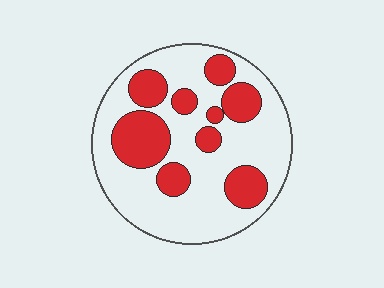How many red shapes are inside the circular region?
9.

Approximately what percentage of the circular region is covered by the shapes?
Approximately 30%.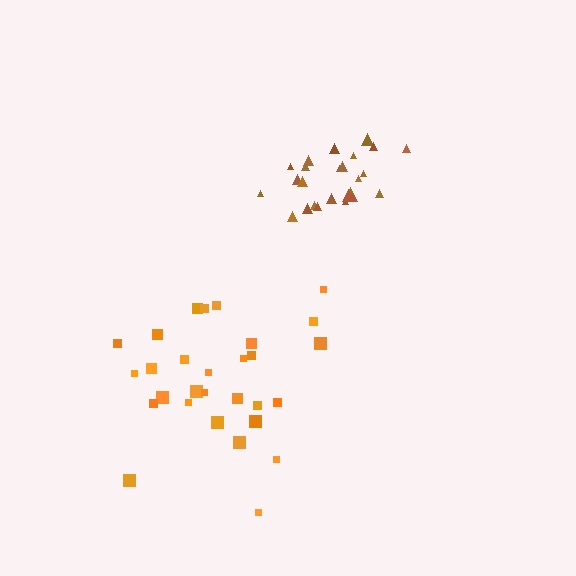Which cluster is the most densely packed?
Brown.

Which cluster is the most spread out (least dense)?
Orange.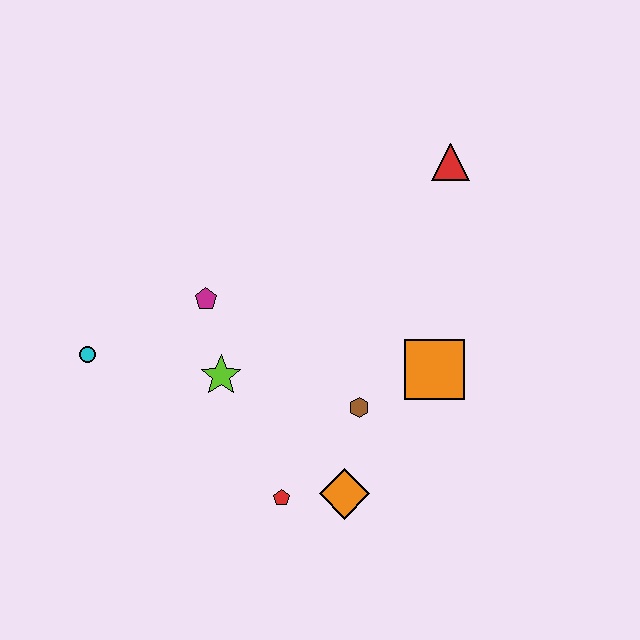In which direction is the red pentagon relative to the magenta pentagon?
The red pentagon is below the magenta pentagon.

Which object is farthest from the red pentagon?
The red triangle is farthest from the red pentagon.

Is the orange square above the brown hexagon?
Yes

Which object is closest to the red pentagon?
The orange diamond is closest to the red pentagon.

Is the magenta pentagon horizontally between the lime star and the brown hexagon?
No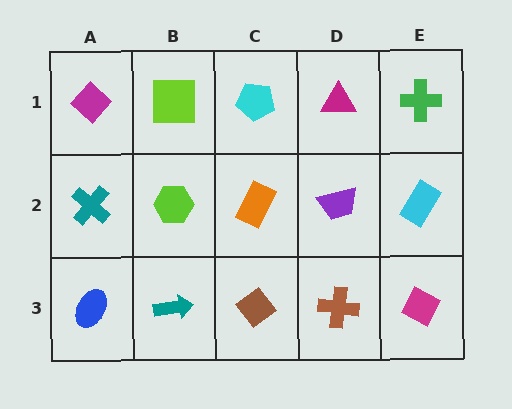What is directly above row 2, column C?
A cyan pentagon.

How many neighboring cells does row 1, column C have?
3.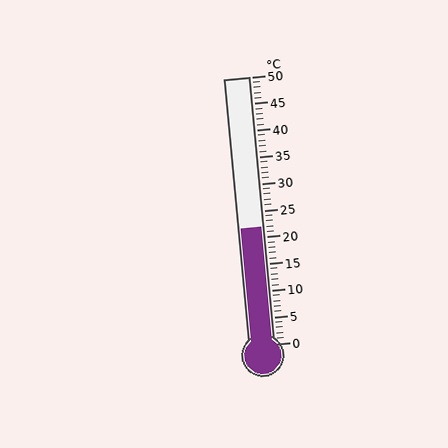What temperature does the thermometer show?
The thermometer shows approximately 22°C.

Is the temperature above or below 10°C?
The temperature is above 10°C.